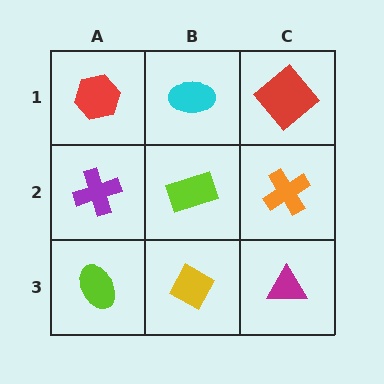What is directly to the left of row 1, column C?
A cyan ellipse.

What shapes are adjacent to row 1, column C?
An orange cross (row 2, column C), a cyan ellipse (row 1, column B).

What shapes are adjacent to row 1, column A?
A purple cross (row 2, column A), a cyan ellipse (row 1, column B).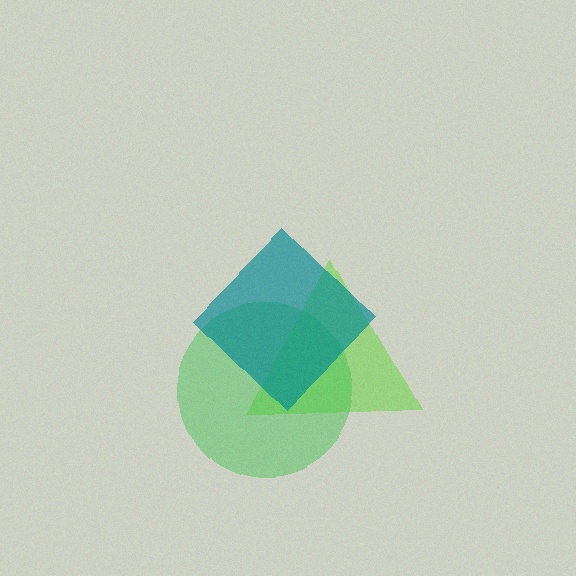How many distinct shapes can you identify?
There are 3 distinct shapes: a lime triangle, a green circle, a teal diamond.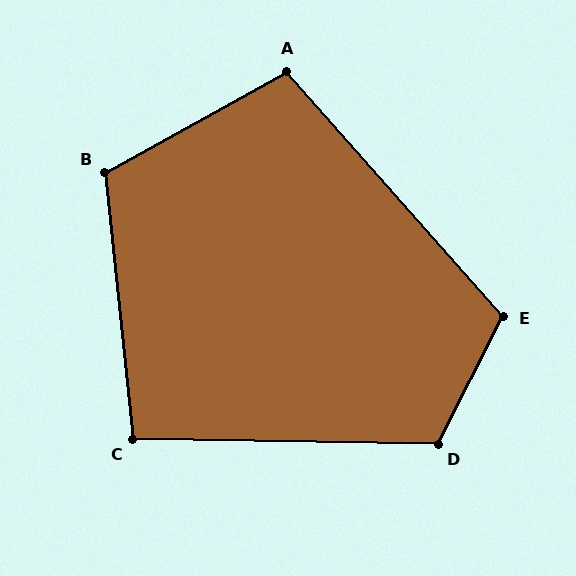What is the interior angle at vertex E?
Approximately 112 degrees (obtuse).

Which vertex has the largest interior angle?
D, at approximately 116 degrees.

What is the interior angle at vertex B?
Approximately 113 degrees (obtuse).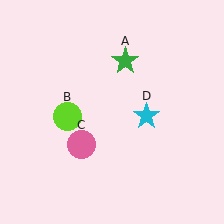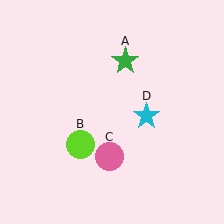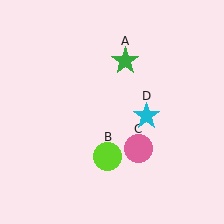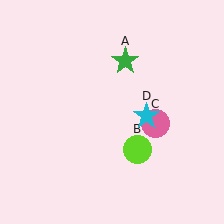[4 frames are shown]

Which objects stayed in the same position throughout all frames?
Green star (object A) and cyan star (object D) remained stationary.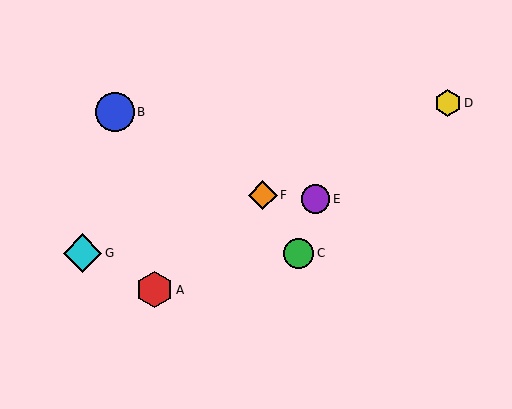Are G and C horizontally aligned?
Yes, both are at y≈253.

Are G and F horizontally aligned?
No, G is at y≈253 and F is at y≈195.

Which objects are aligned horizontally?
Objects C, G are aligned horizontally.